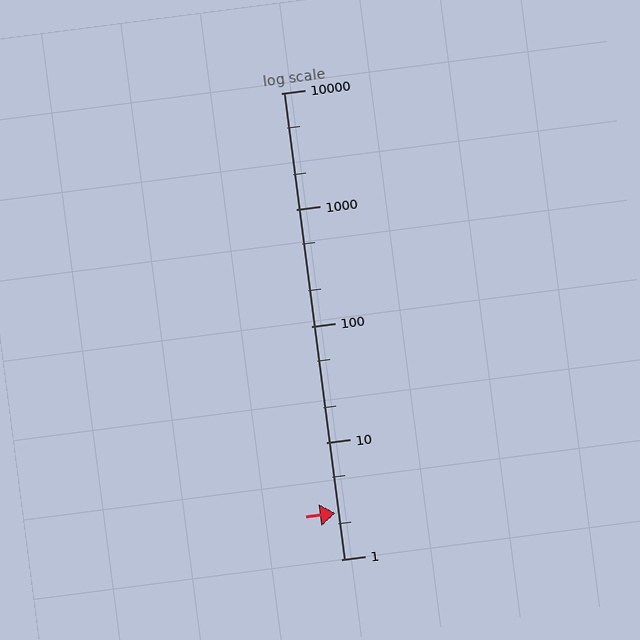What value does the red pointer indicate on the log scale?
The pointer indicates approximately 2.5.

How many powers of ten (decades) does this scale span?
The scale spans 4 decades, from 1 to 10000.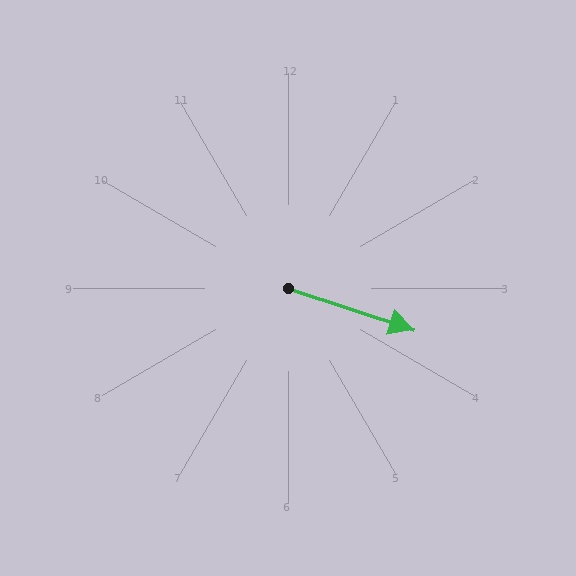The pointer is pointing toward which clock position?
Roughly 4 o'clock.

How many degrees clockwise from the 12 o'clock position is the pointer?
Approximately 108 degrees.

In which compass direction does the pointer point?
East.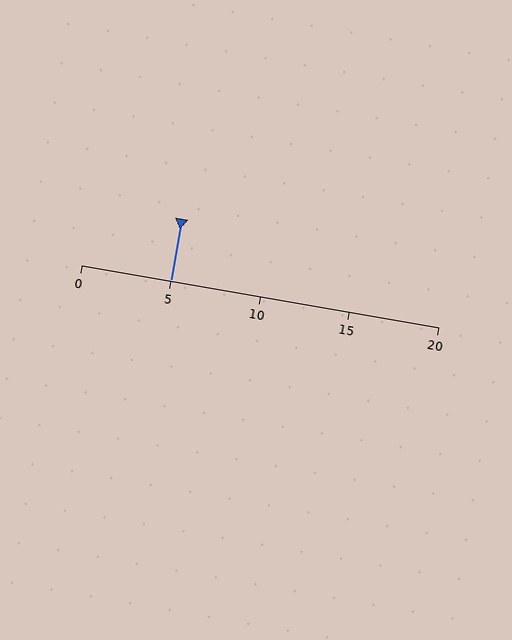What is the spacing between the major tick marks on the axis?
The major ticks are spaced 5 apart.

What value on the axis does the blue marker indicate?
The marker indicates approximately 5.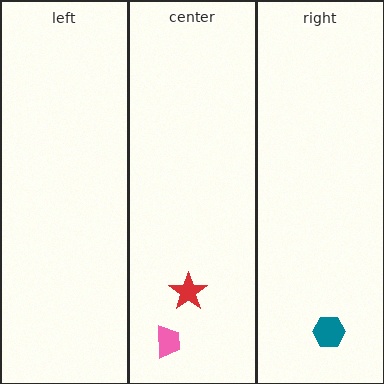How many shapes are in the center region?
2.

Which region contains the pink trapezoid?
The center region.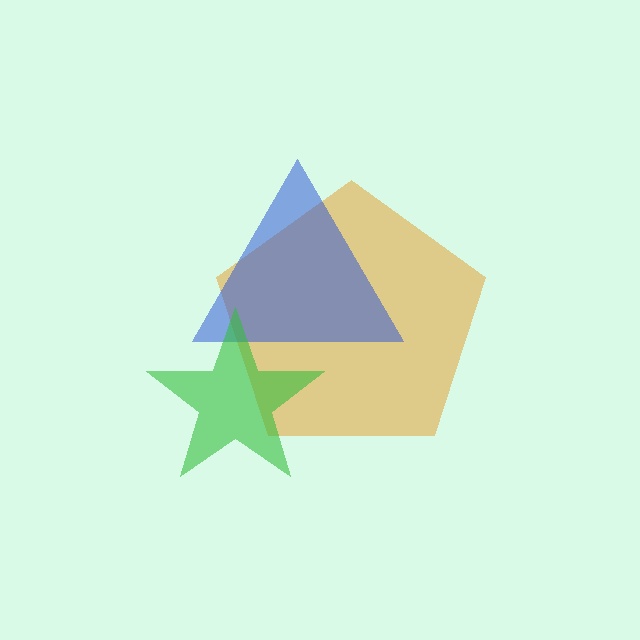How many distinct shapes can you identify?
There are 3 distinct shapes: an orange pentagon, a blue triangle, a green star.